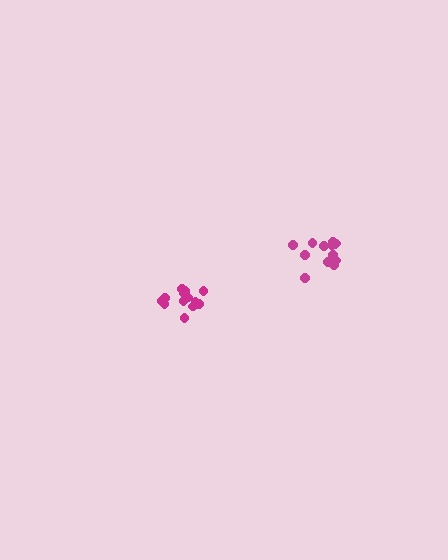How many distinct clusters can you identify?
There are 2 distinct clusters.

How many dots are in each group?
Group 1: 13 dots, Group 2: 13 dots (26 total).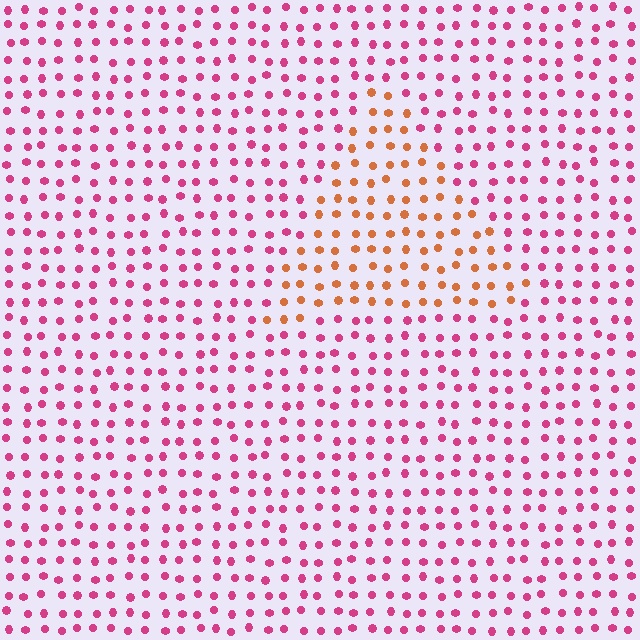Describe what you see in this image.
The image is filled with small magenta elements in a uniform arrangement. A triangle-shaped region is visible where the elements are tinted to a slightly different hue, forming a subtle color boundary.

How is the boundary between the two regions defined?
The boundary is defined purely by a slight shift in hue (about 49 degrees). Spacing, size, and orientation are identical on both sides.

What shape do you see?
I see a triangle.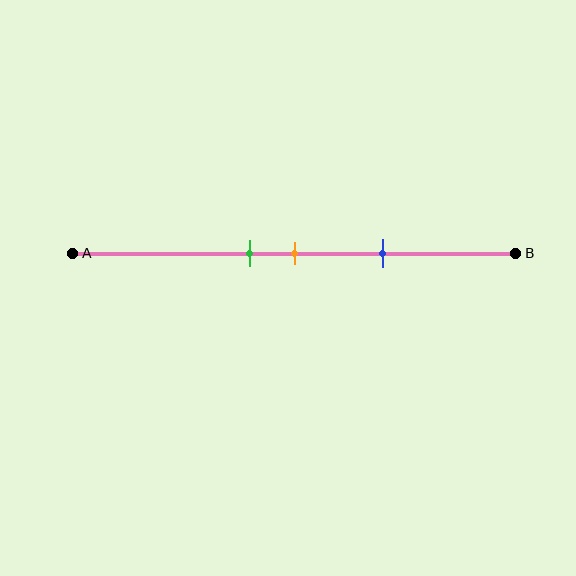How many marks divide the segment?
There are 3 marks dividing the segment.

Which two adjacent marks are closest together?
The green and orange marks are the closest adjacent pair.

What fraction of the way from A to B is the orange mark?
The orange mark is approximately 50% (0.5) of the way from A to B.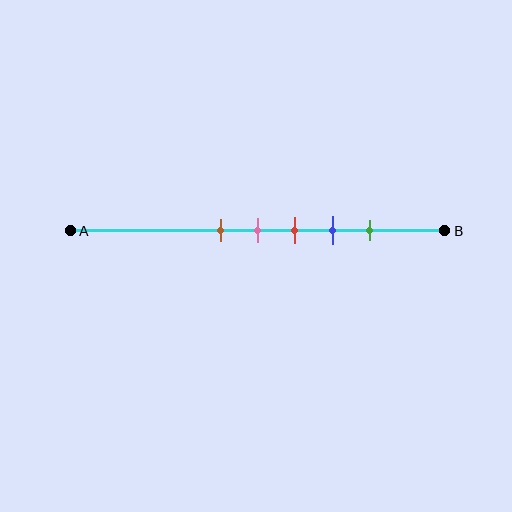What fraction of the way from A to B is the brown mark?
The brown mark is approximately 40% (0.4) of the way from A to B.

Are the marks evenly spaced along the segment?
Yes, the marks are approximately evenly spaced.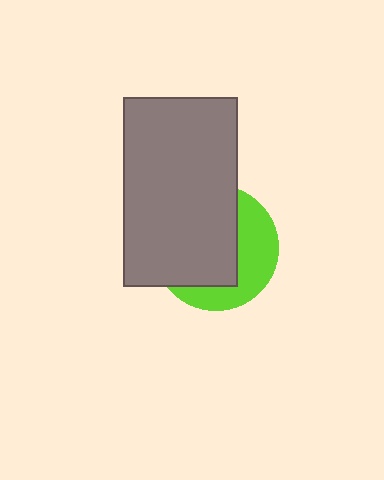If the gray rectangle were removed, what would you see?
You would see the complete lime circle.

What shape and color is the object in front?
The object in front is a gray rectangle.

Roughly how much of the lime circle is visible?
A small part of it is visible (roughly 39%).